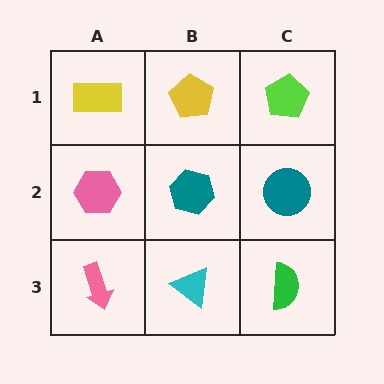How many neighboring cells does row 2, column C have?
3.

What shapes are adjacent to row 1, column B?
A teal hexagon (row 2, column B), a yellow rectangle (row 1, column A), a lime pentagon (row 1, column C).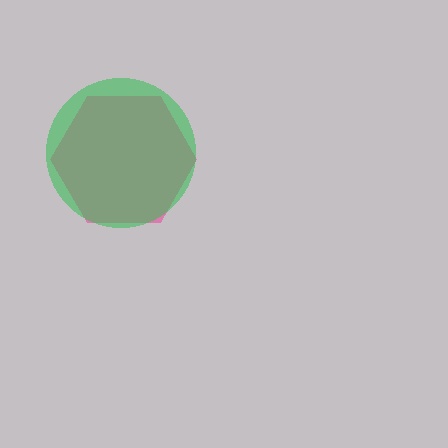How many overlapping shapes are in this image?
There are 2 overlapping shapes in the image.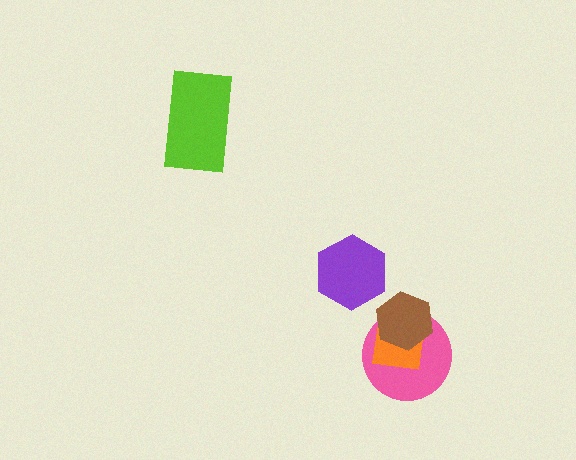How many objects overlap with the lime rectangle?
0 objects overlap with the lime rectangle.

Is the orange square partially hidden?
Yes, it is partially covered by another shape.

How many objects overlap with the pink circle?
2 objects overlap with the pink circle.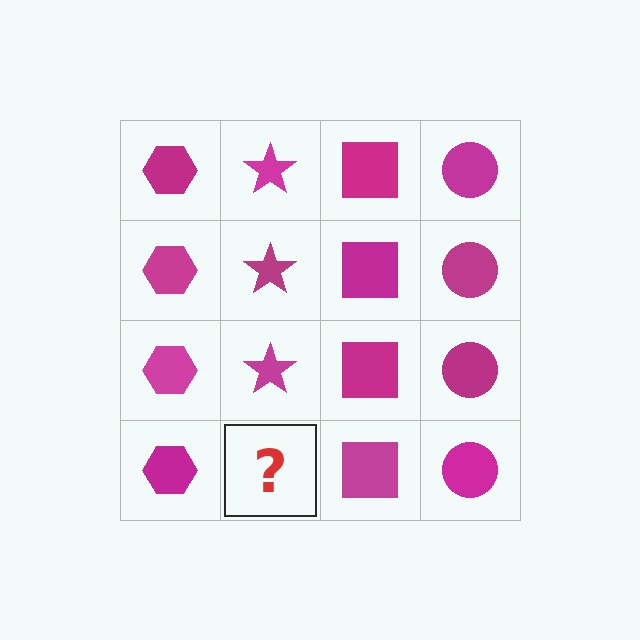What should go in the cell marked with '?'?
The missing cell should contain a magenta star.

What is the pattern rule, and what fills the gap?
The rule is that each column has a consistent shape. The gap should be filled with a magenta star.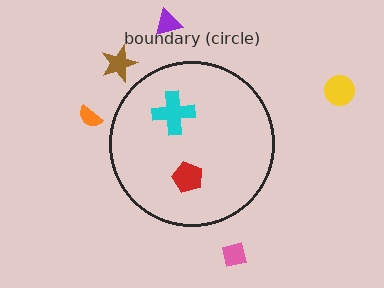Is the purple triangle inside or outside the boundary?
Outside.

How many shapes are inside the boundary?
2 inside, 5 outside.